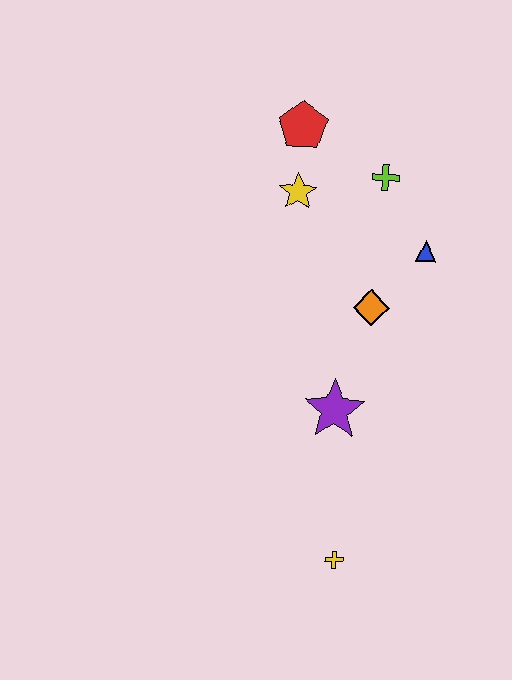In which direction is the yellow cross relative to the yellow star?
The yellow cross is below the yellow star.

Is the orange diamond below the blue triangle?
Yes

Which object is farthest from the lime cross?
The yellow cross is farthest from the lime cross.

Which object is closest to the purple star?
The orange diamond is closest to the purple star.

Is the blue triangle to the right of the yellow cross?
Yes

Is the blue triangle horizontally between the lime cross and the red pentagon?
No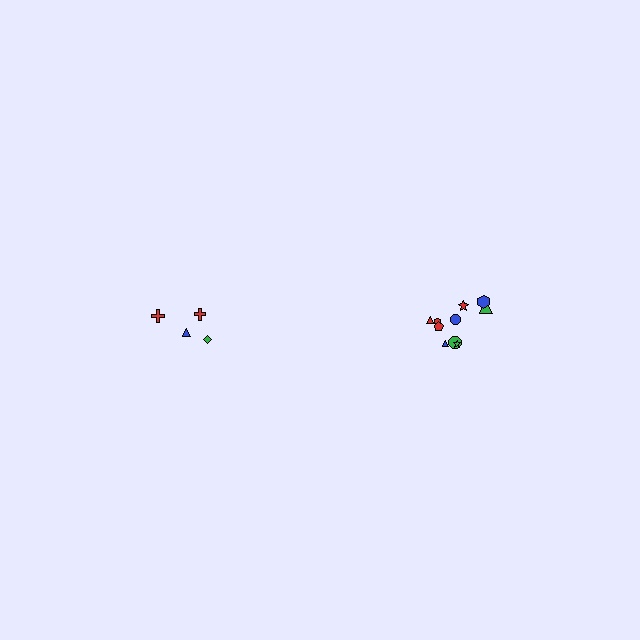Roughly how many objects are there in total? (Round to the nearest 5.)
Roughly 15 objects in total.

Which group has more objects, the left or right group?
The right group.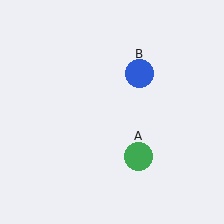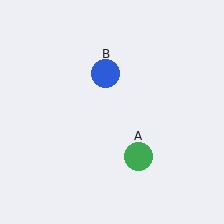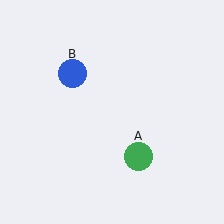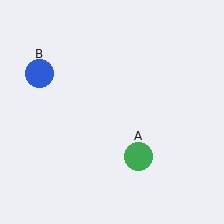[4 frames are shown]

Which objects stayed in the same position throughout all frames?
Green circle (object A) remained stationary.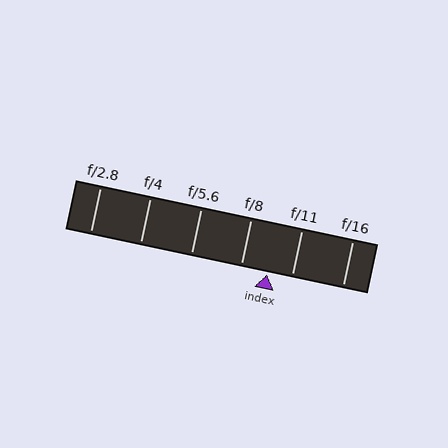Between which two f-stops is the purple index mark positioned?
The index mark is between f/8 and f/11.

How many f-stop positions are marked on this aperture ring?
There are 6 f-stop positions marked.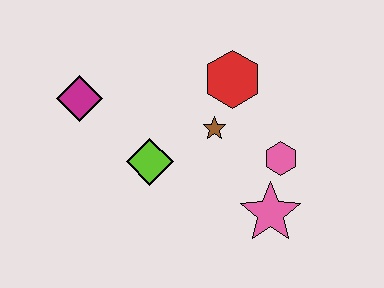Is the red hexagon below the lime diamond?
No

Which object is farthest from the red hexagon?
The magenta diamond is farthest from the red hexagon.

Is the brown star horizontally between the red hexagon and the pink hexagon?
No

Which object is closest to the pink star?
The pink hexagon is closest to the pink star.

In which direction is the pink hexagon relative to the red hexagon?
The pink hexagon is below the red hexagon.